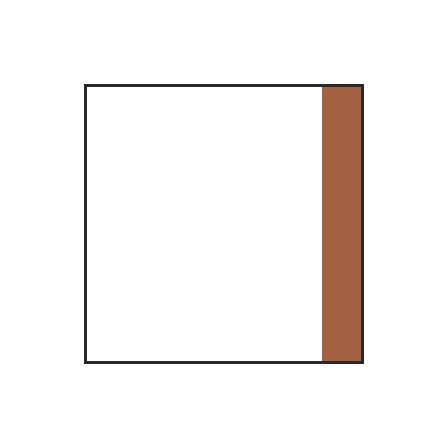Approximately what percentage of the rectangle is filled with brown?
Approximately 15%.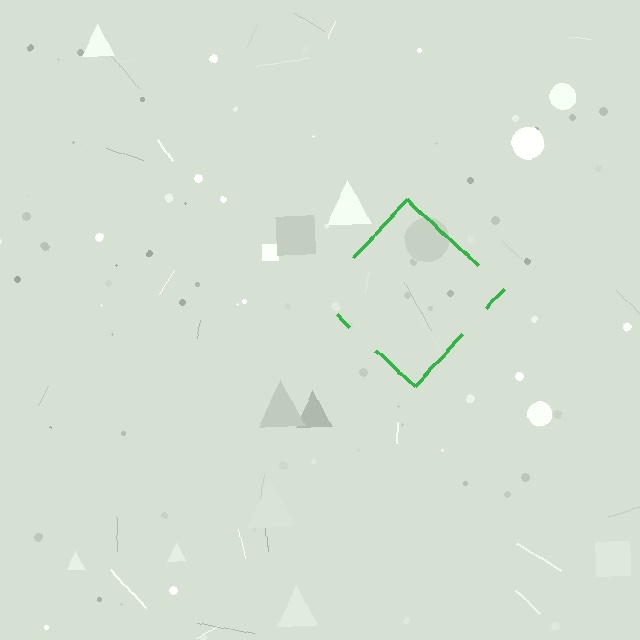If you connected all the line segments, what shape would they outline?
They would outline a diamond.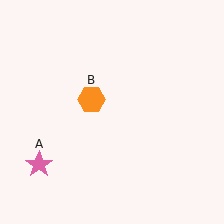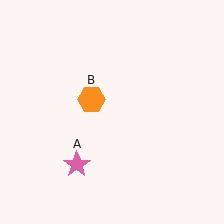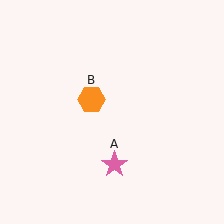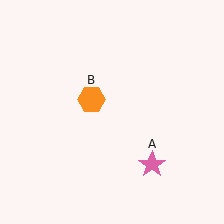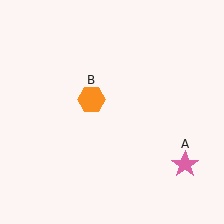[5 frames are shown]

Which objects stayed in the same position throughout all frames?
Orange hexagon (object B) remained stationary.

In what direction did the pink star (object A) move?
The pink star (object A) moved right.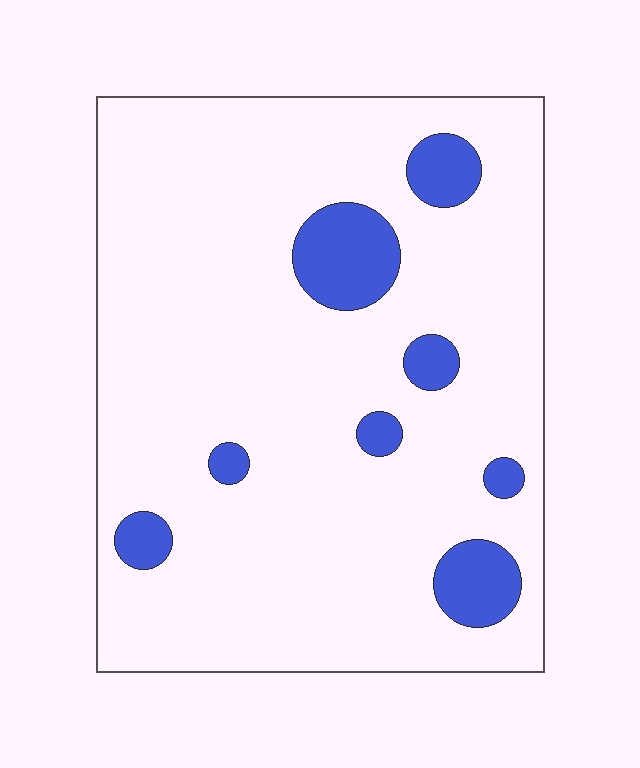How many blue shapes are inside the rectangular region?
8.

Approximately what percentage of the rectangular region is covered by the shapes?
Approximately 10%.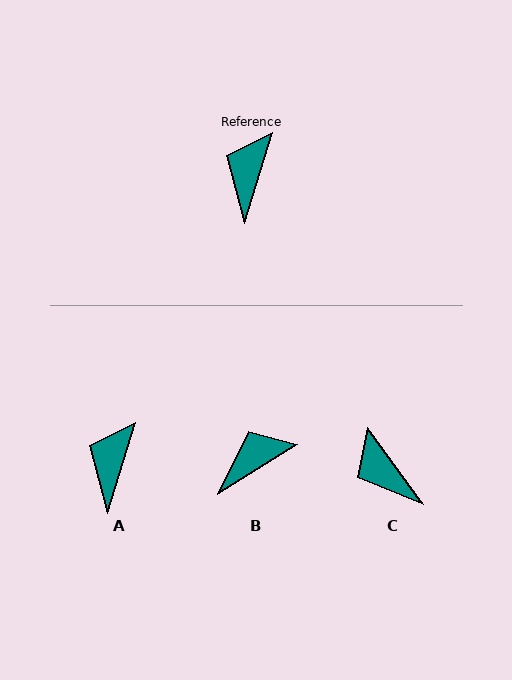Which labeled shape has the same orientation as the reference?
A.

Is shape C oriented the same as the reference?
No, it is off by about 53 degrees.